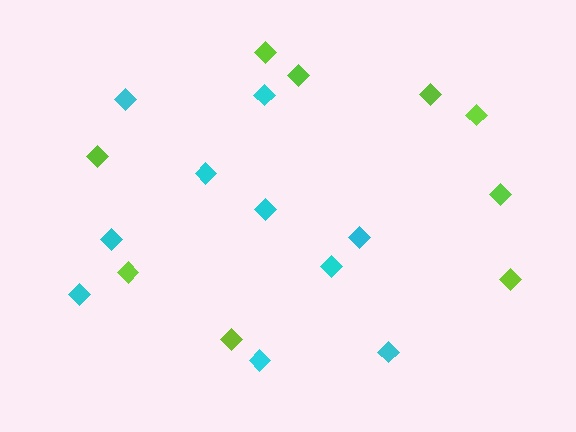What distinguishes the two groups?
There are 2 groups: one group of lime diamonds (9) and one group of cyan diamonds (10).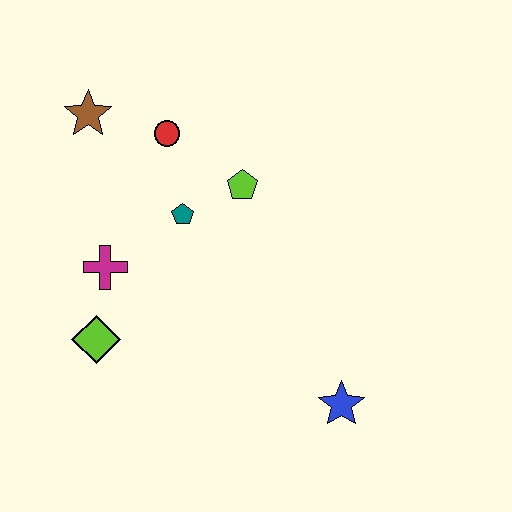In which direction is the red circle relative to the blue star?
The red circle is above the blue star.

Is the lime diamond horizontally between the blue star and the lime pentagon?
No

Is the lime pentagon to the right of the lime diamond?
Yes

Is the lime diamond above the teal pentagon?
No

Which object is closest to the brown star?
The red circle is closest to the brown star.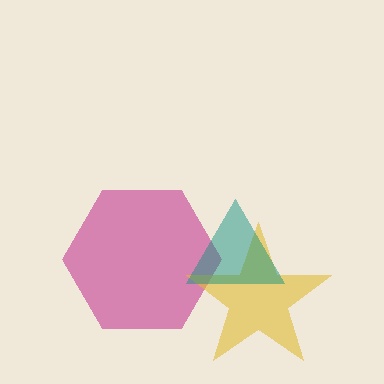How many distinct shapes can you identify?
There are 3 distinct shapes: a magenta hexagon, a yellow star, a teal triangle.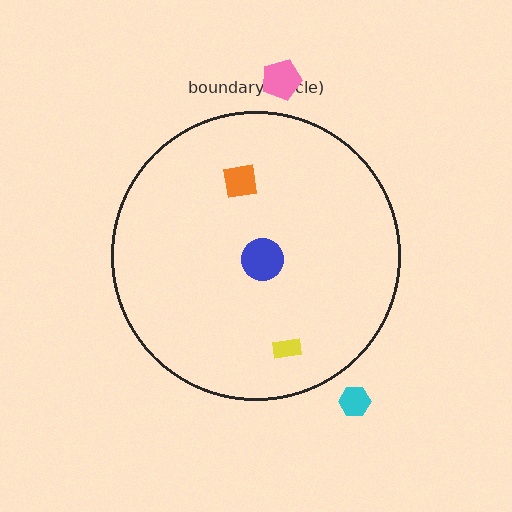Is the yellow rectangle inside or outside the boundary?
Inside.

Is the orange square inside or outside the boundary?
Inside.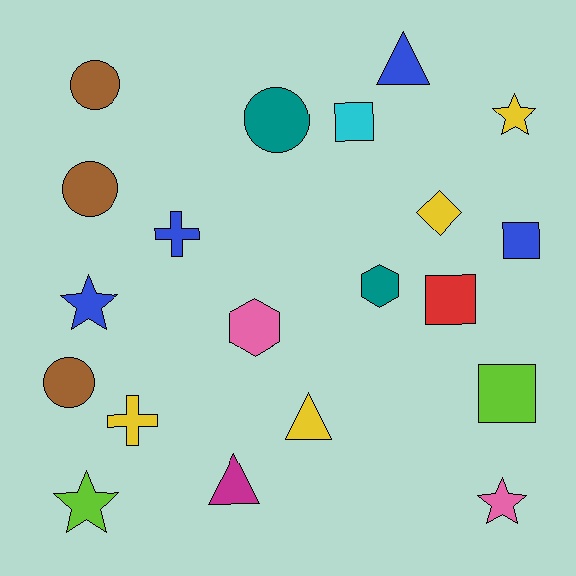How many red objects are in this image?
There is 1 red object.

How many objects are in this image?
There are 20 objects.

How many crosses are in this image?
There are 2 crosses.